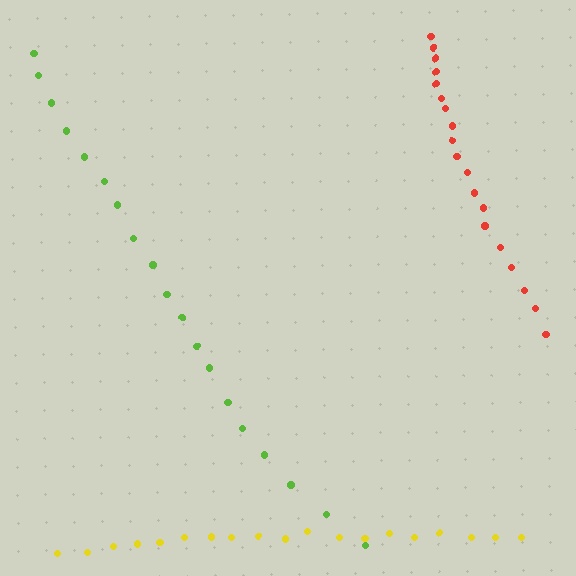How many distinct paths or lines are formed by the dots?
There are 3 distinct paths.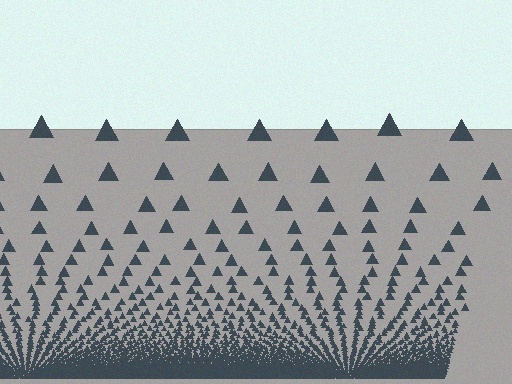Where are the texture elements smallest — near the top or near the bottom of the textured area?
Near the bottom.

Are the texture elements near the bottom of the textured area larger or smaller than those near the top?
Smaller. The gradient is inverted — elements near the bottom are smaller and denser.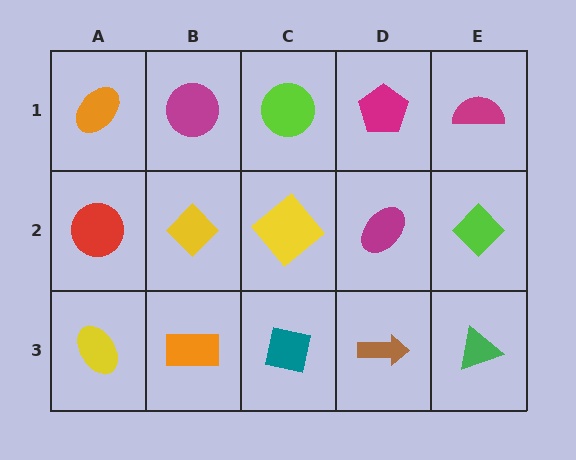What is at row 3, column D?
A brown arrow.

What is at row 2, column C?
A yellow diamond.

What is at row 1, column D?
A magenta pentagon.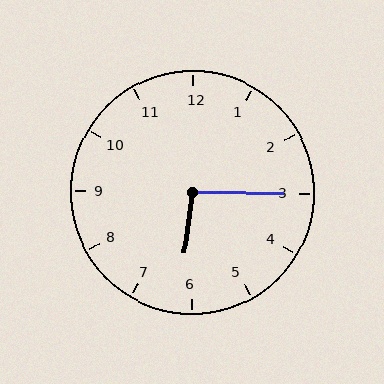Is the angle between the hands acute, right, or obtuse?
It is obtuse.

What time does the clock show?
6:15.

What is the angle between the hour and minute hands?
Approximately 98 degrees.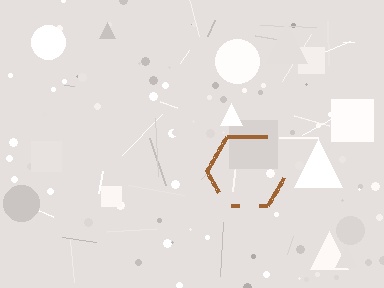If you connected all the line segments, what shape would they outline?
They would outline a hexagon.